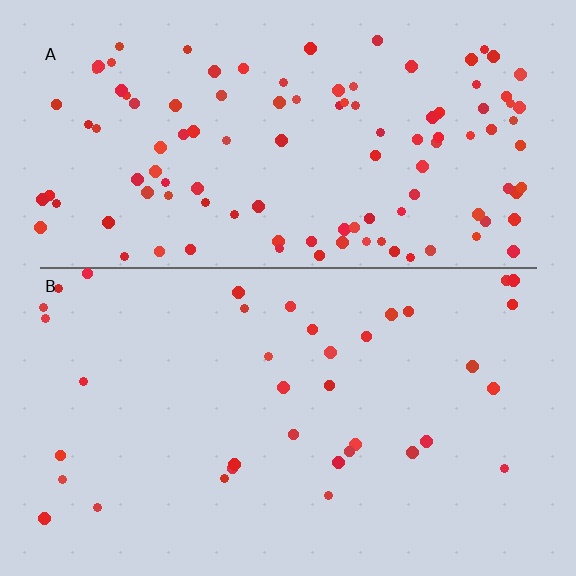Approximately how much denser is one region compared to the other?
Approximately 3.1× — region A over region B.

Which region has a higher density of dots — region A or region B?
A (the top).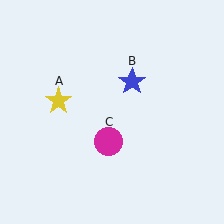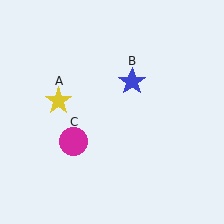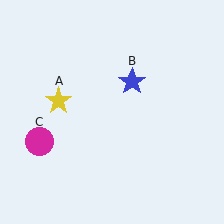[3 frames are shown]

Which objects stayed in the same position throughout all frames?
Yellow star (object A) and blue star (object B) remained stationary.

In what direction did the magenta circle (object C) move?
The magenta circle (object C) moved left.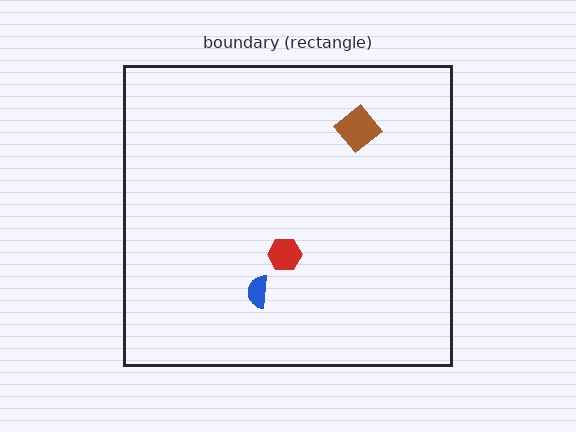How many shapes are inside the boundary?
3 inside, 0 outside.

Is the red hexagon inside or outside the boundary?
Inside.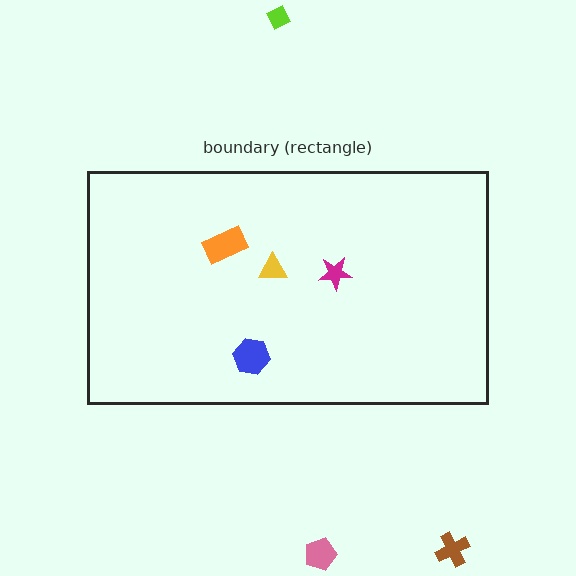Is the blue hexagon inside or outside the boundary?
Inside.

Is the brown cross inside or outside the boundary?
Outside.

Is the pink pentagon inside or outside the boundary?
Outside.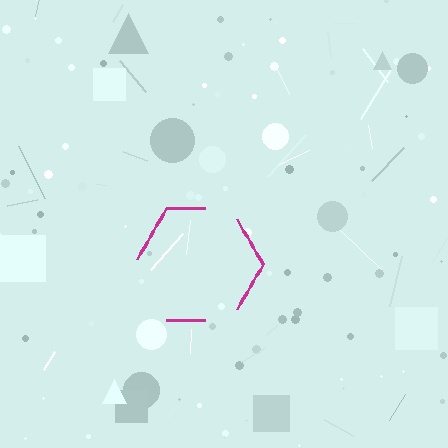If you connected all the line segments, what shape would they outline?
They would outline a hexagon.